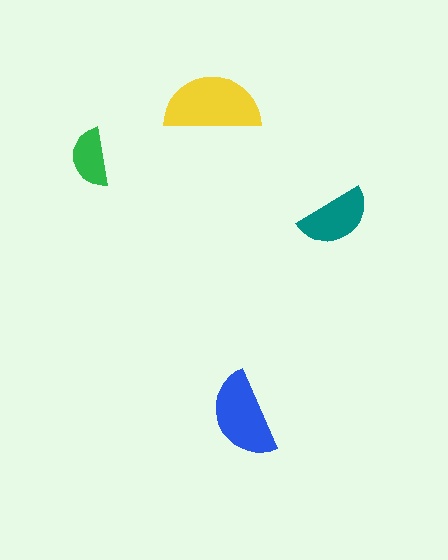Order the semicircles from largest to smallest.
the yellow one, the blue one, the teal one, the green one.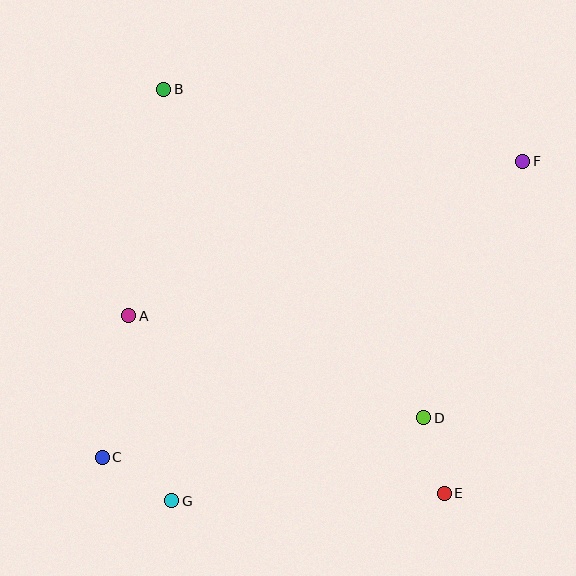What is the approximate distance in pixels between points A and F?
The distance between A and F is approximately 424 pixels.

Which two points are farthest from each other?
Points C and F are farthest from each other.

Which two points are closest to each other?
Points D and E are closest to each other.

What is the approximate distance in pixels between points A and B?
The distance between A and B is approximately 229 pixels.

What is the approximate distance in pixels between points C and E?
The distance between C and E is approximately 344 pixels.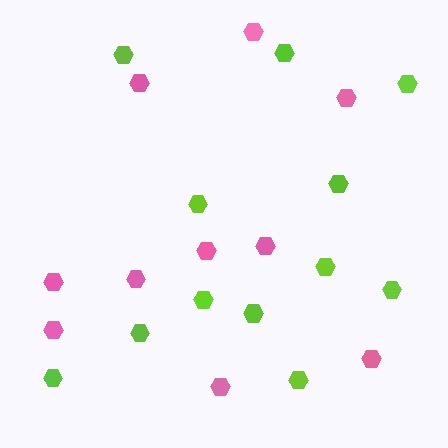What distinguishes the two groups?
There are 2 groups: one group of pink hexagons (10) and one group of lime hexagons (12).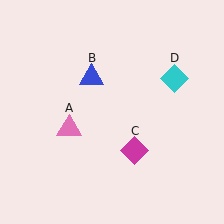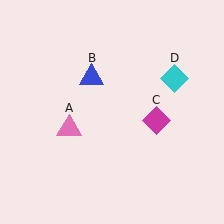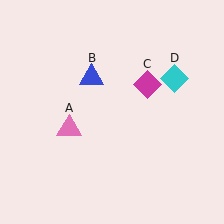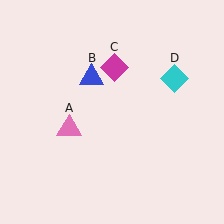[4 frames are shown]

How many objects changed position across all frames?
1 object changed position: magenta diamond (object C).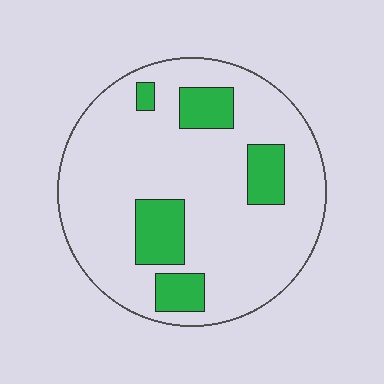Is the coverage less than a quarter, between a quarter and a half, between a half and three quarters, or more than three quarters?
Less than a quarter.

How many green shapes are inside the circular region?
5.